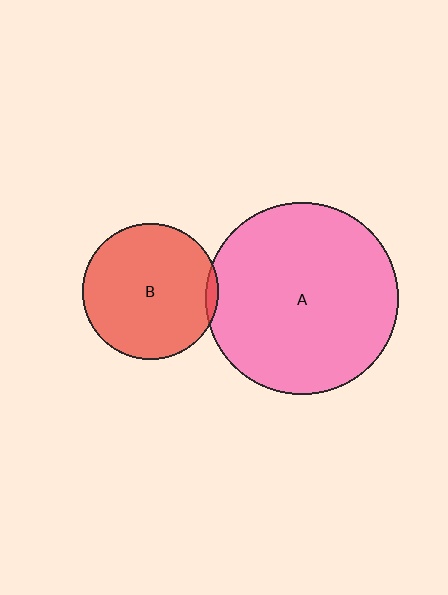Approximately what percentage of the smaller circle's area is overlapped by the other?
Approximately 5%.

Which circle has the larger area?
Circle A (pink).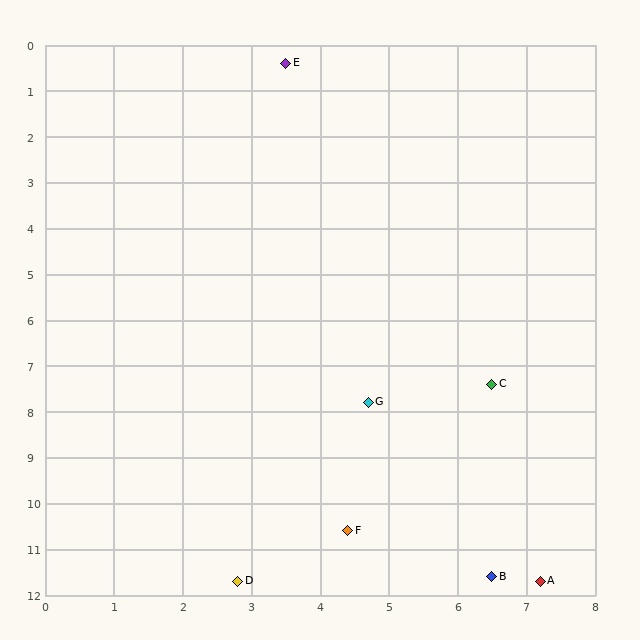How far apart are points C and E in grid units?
Points C and E are about 7.6 grid units apart.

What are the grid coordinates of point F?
Point F is at approximately (4.4, 10.6).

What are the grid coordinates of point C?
Point C is at approximately (6.5, 7.4).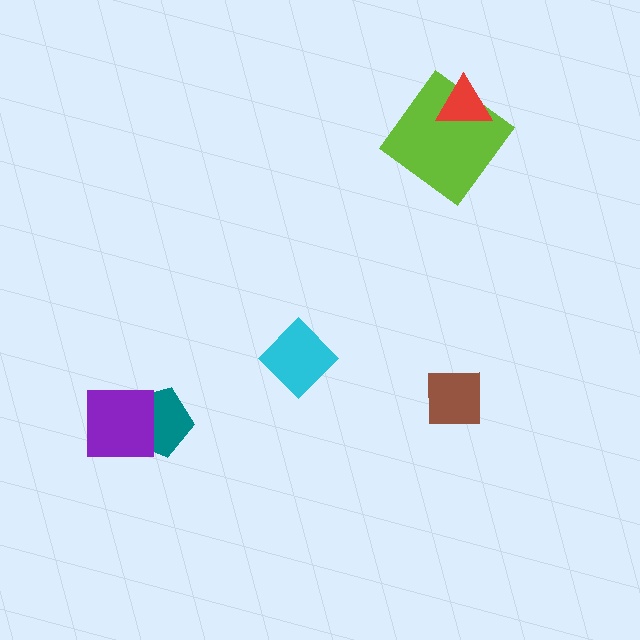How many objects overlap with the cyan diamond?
0 objects overlap with the cyan diamond.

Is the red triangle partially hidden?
No, no other shape covers it.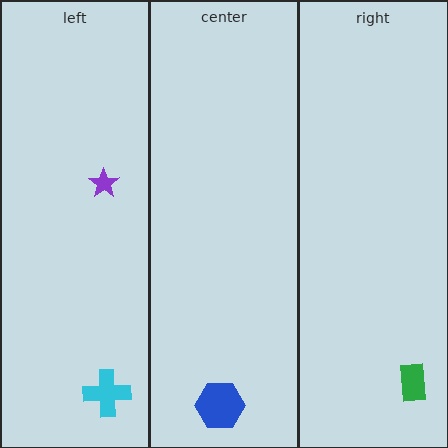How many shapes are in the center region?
1.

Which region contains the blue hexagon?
The center region.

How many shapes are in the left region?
2.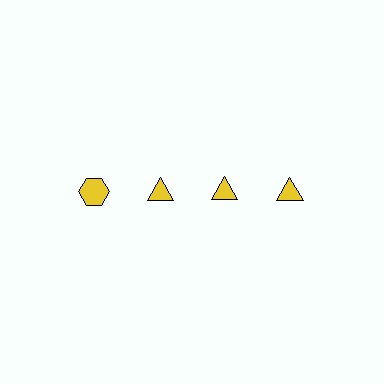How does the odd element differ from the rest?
It has a different shape: hexagon instead of triangle.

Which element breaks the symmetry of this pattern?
The yellow hexagon in the top row, leftmost column breaks the symmetry. All other shapes are yellow triangles.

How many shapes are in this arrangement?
There are 4 shapes arranged in a grid pattern.